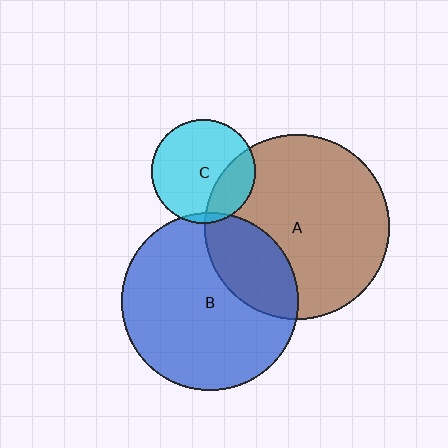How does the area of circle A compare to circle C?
Approximately 3.2 times.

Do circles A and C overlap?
Yes.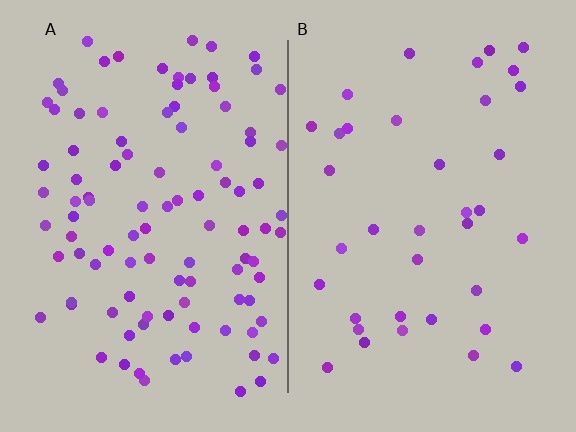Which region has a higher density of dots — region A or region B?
A (the left).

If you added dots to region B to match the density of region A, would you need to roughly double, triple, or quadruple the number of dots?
Approximately triple.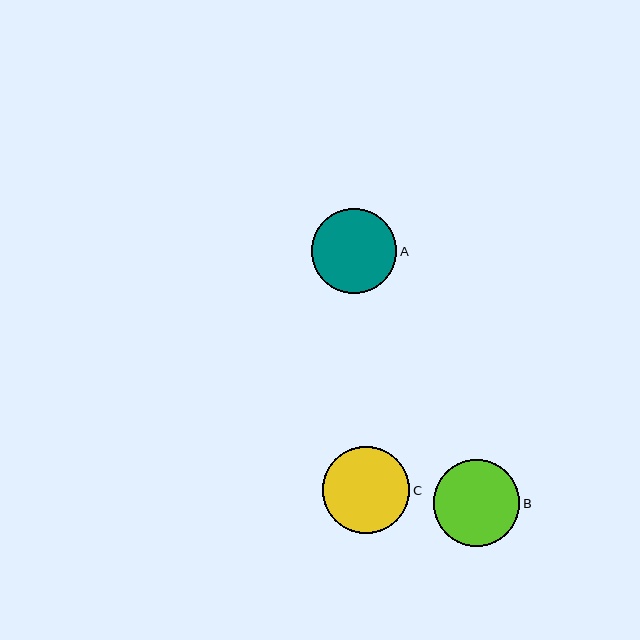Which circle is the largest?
Circle C is the largest with a size of approximately 87 pixels.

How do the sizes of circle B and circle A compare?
Circle B and circle A are approximately the same size.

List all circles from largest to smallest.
From largest to smallest: C, B, A.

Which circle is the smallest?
Circle A is the smallest with a size of approximately 85 pixels.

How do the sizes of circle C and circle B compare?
Circle C and circle B are approximately the same size.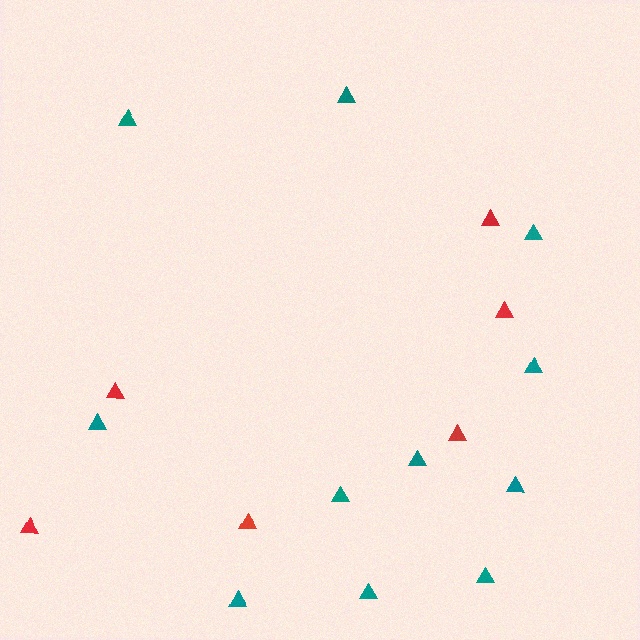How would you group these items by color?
There are 2 groups: one group of teal triangles (11) and one group of red triangles (6).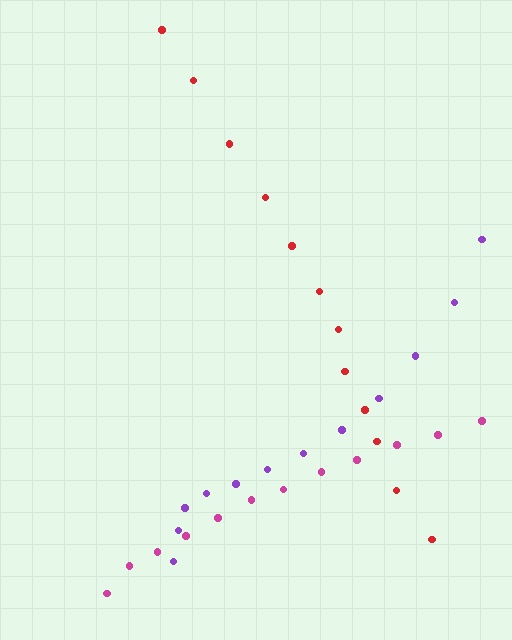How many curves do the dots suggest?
There are 3 distinct paths.